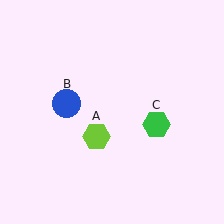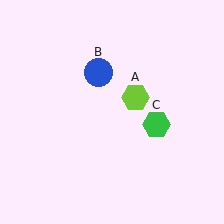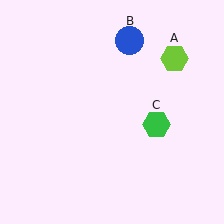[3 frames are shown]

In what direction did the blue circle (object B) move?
The blue circle (object B) moved up and to the right.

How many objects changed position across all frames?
2 objects changed position: lime hexagon (object A), blue circle (object B).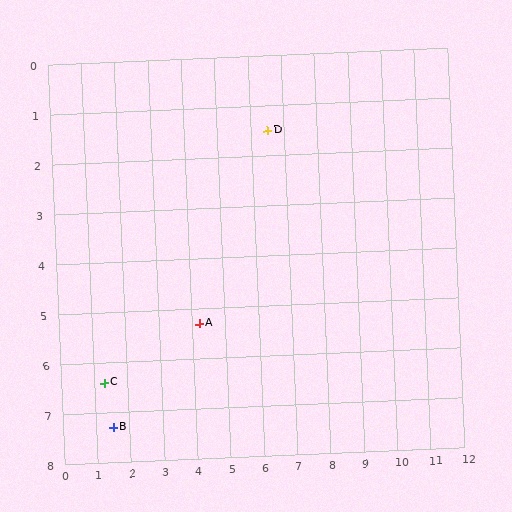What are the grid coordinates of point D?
Point D is at approximately (6.5, 1.5).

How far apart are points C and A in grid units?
Points C and A are about 3.1 grid units apart.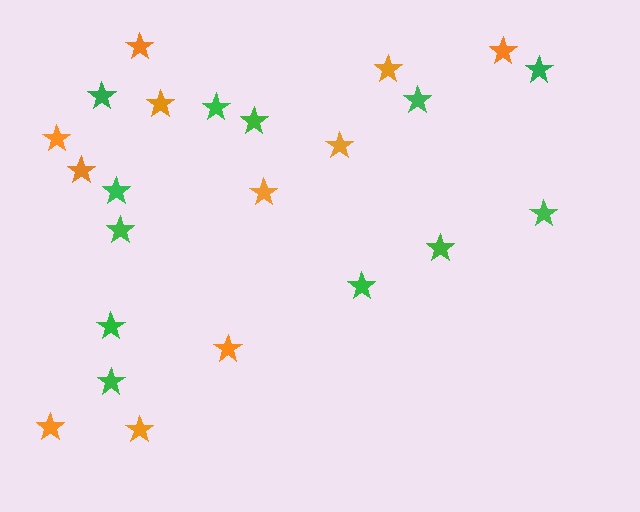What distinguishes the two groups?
There are 2 groups: one group of orange stars (11) and one group of green stars (12).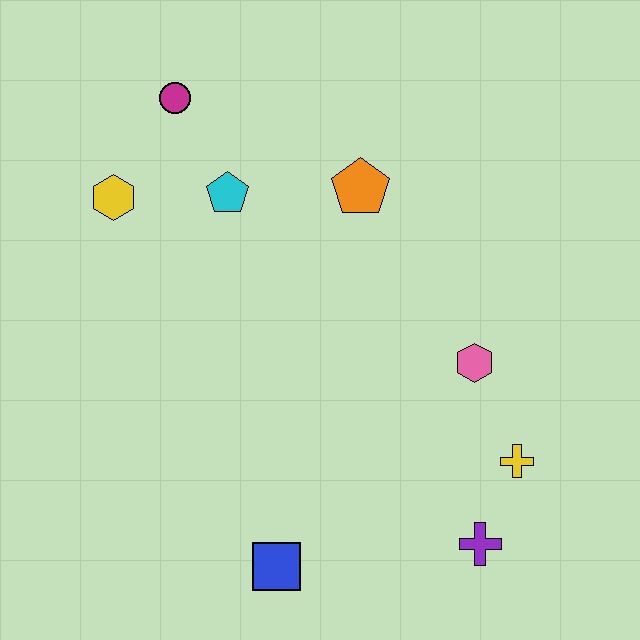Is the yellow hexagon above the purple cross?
Yes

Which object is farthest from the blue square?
The magenta circle is farthest from the blue square.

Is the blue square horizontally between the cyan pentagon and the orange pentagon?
Yes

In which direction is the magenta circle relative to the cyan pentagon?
The magenta circle is above the cyan pentagon.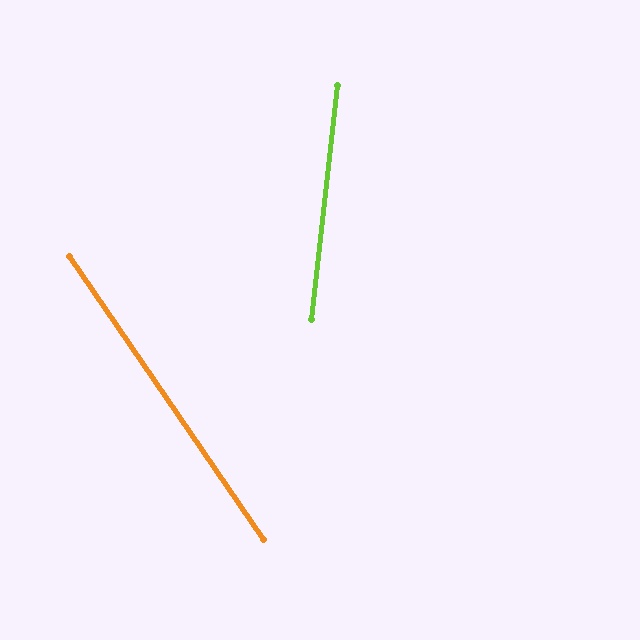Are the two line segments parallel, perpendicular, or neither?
Neither parallel nor perpendicular — they differ by about 41°.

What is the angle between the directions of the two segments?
Approximately 41 degrees.